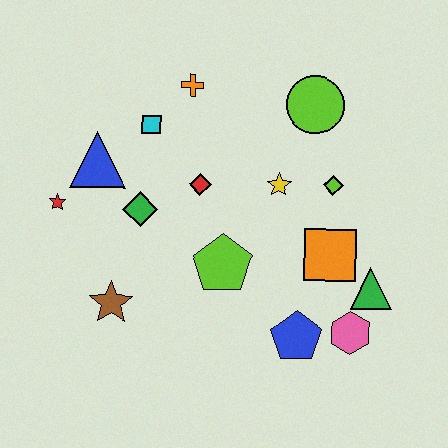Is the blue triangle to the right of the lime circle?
No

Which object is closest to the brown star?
The green diamond is closest to the brown star.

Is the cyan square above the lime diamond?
Yes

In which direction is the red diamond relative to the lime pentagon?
The red diamond is above the lime pentagon.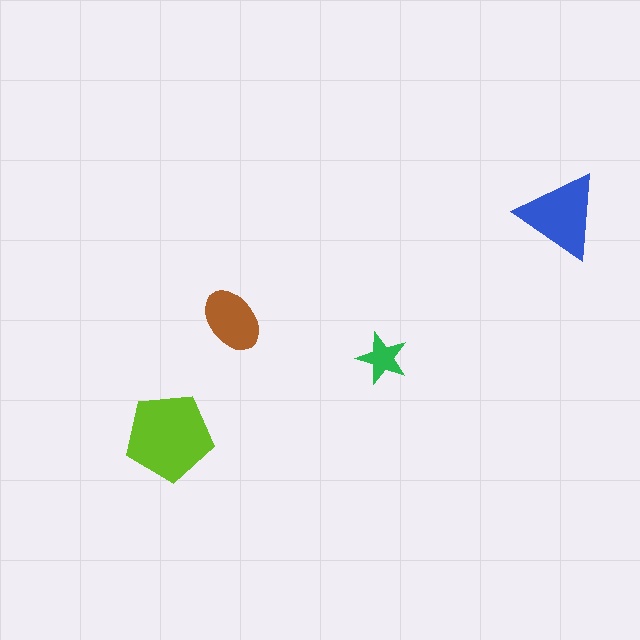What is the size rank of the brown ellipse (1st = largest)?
3rd.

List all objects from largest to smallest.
The lime pentagon, the blue triangle, the brown ellipse, the green star.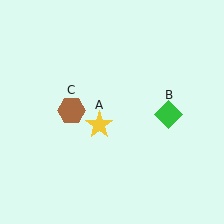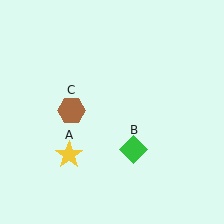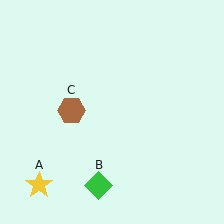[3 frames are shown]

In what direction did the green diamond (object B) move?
The green diamond (object B) moved down and to the left.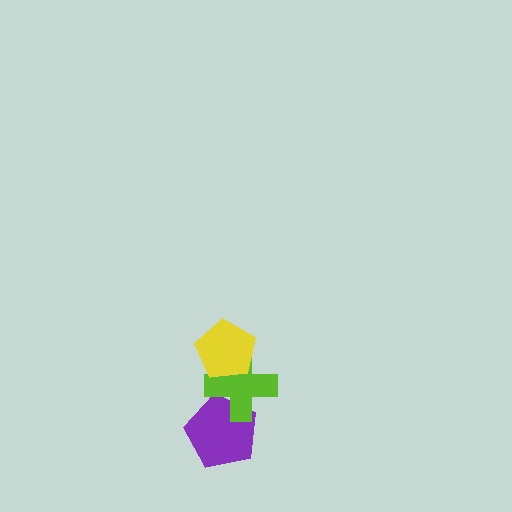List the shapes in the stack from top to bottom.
From top to bottom: the yellow pentagon, the lime cross, the purple pentagon.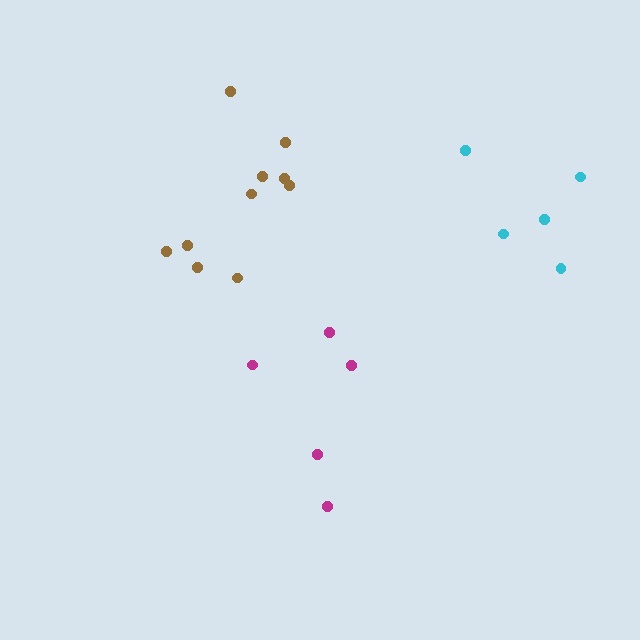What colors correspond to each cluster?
The clusters are colored: cyan, magenta, brown.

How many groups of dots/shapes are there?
There are 3 groups.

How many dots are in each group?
Group 1: 5 dots, Group 2: 5 dots, Group 3: 10 dots (20 total).